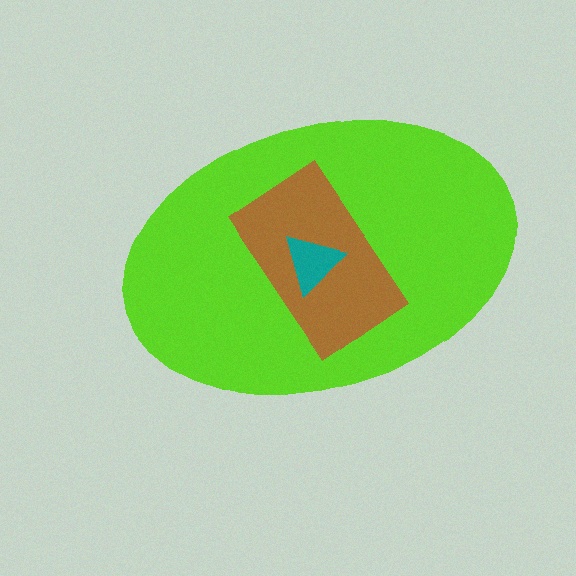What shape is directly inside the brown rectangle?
The teal triangle.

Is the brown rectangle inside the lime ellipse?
Yes.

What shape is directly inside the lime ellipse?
The brown rectangle.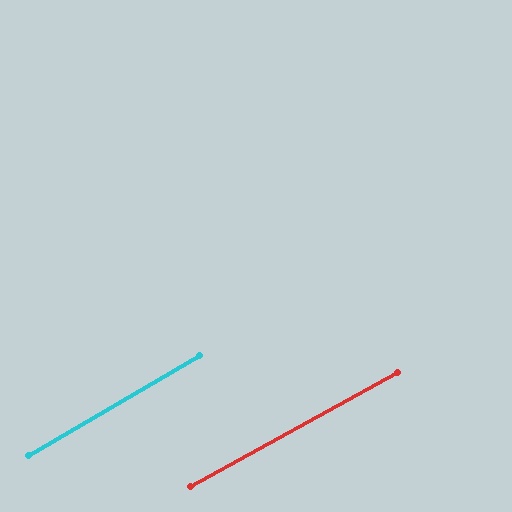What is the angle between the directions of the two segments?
Approximately 2 degrees.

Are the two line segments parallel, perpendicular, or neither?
Parallel — their directions differ by only 1.6°.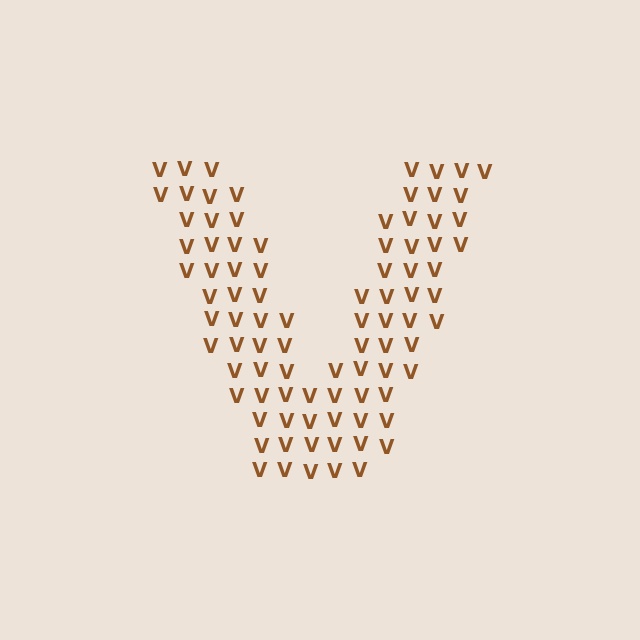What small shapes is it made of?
It is made of small letter V's.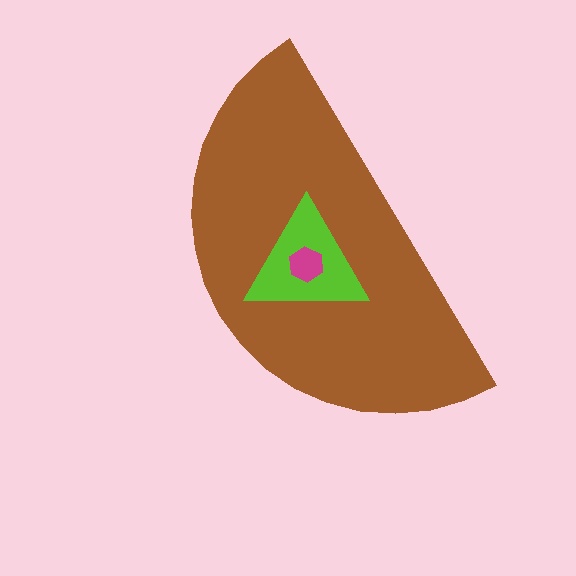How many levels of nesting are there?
3.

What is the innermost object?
The magenta hexagon.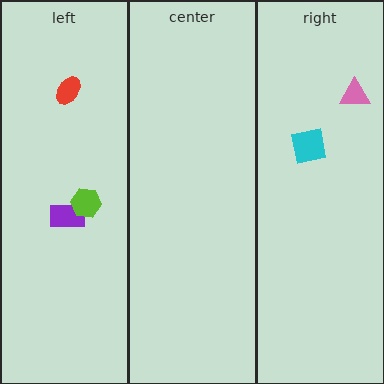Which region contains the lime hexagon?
The left region.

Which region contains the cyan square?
The right region.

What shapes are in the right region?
The cyan square, the pink triangle.